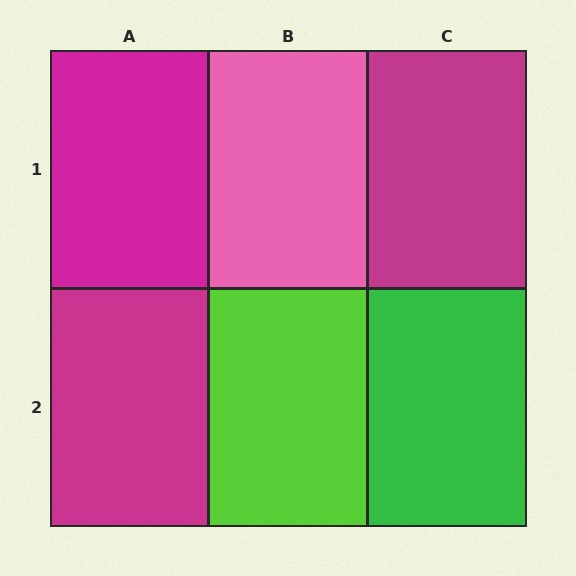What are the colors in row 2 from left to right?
Magenta, lime, green.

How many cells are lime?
1 cell is lime.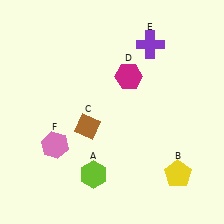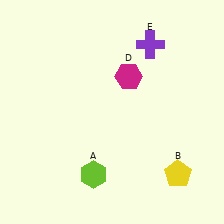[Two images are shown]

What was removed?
The brown diamond (C), the pink hexagon (F) were removed in Image 2.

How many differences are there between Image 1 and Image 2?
There are 2 differences between the two images.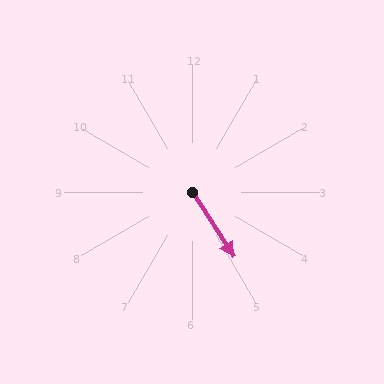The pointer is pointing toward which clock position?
Roughly 5 o'clock.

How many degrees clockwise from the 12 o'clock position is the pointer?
Approximately 147 degrees.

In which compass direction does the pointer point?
Southeast.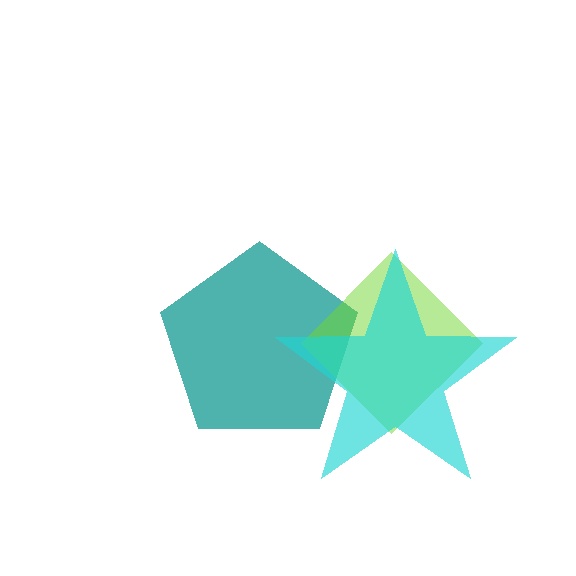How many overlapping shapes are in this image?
There are 3 overlapping shapes in the image.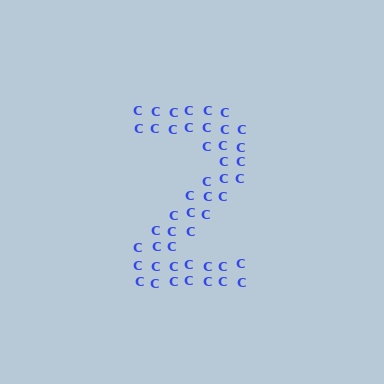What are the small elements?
The small elements are letter C's.